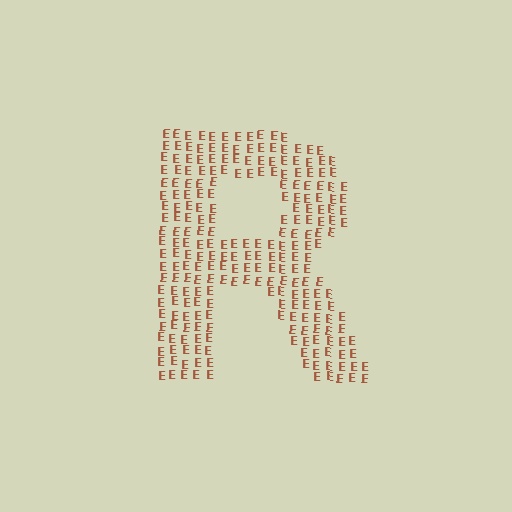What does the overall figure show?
The overall figure shows the letter R.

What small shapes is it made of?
It is made of small letter E's.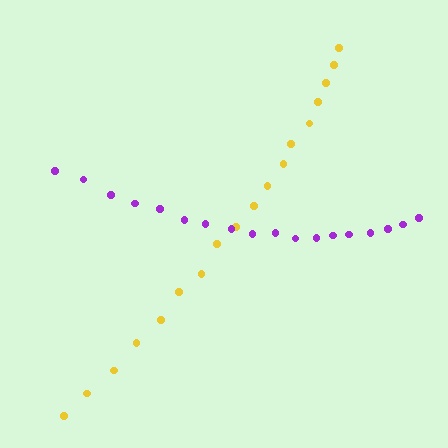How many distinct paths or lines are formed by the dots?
There are 2 distinct paths.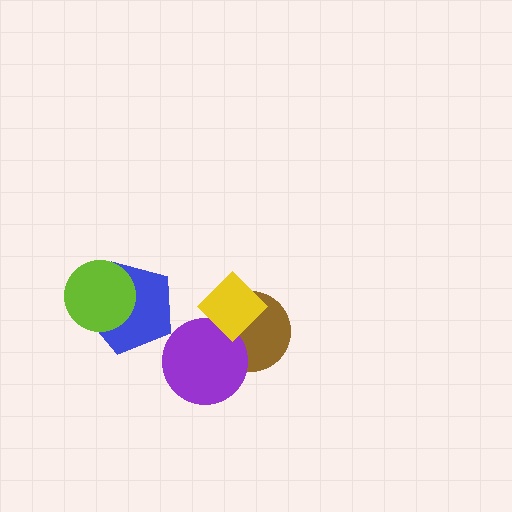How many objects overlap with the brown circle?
2 objects overlap with the brown circle.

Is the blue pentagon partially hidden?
Yes, it is partially covered by another shape.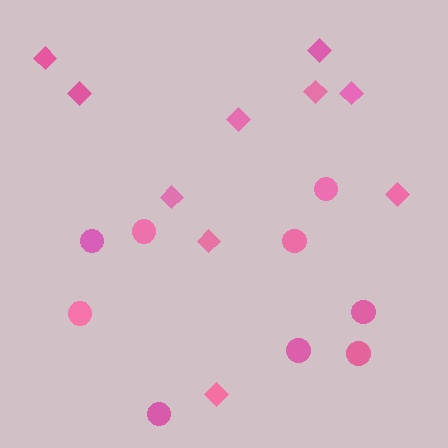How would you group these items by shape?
There are 2 groups: one group of diamonds (10) and one group of circles (9).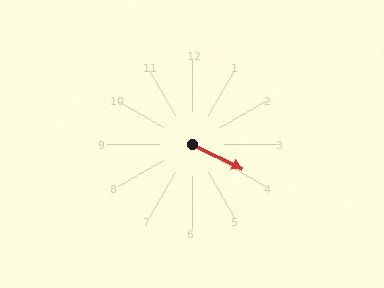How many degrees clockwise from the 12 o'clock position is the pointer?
Approximately 117 degrees.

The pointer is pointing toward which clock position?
Roughly 4 o'clock.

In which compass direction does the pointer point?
Southeast.